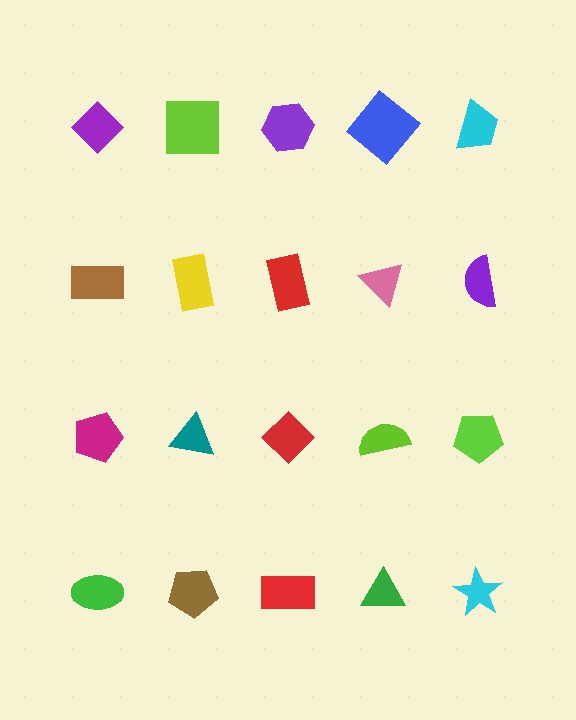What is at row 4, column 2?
A brown pentagon.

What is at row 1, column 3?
A purple hexagon.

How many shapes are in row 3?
5 shapes.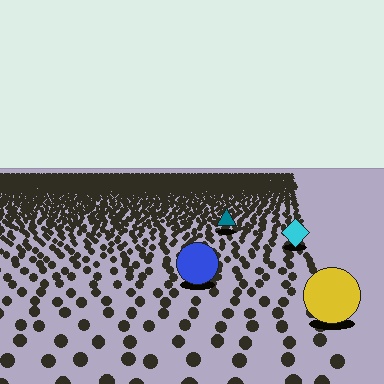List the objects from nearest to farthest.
From nearest to farthest: the yellow circle, the blue circle, the cyan diamond, the teal triangle.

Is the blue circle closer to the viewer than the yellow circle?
No. The yellow circle is closer — you can tell from the texture gradient: the ground texture is coarser near it.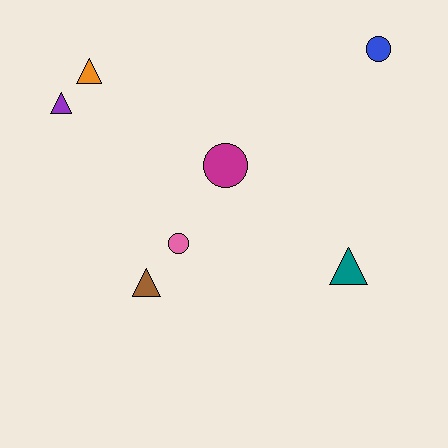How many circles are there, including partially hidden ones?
There are 3 circles.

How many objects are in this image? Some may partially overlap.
There are 7 objects.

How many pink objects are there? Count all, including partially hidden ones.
There is 1 pink object.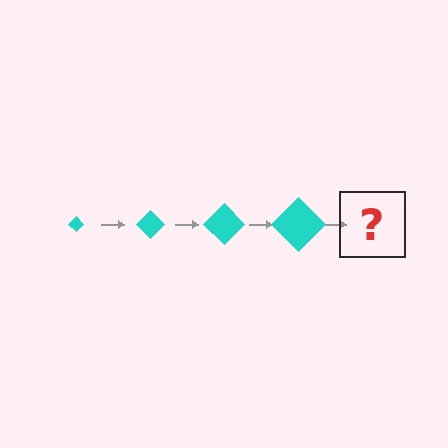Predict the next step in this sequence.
The next step is a cyan diamond, larger than the previous one.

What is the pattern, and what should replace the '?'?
The pattern is that the diamond gets progressively larger each step. The '?' should be a cyan diamond, larger than the previous one.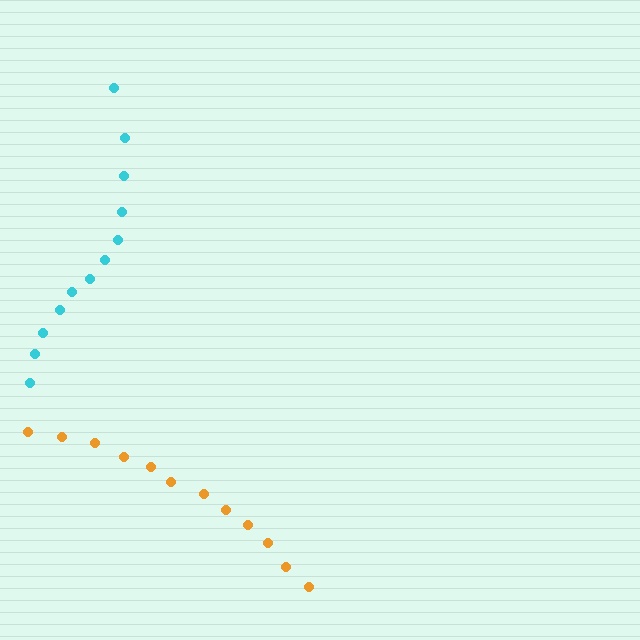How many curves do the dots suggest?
There are 2 distinct paths.